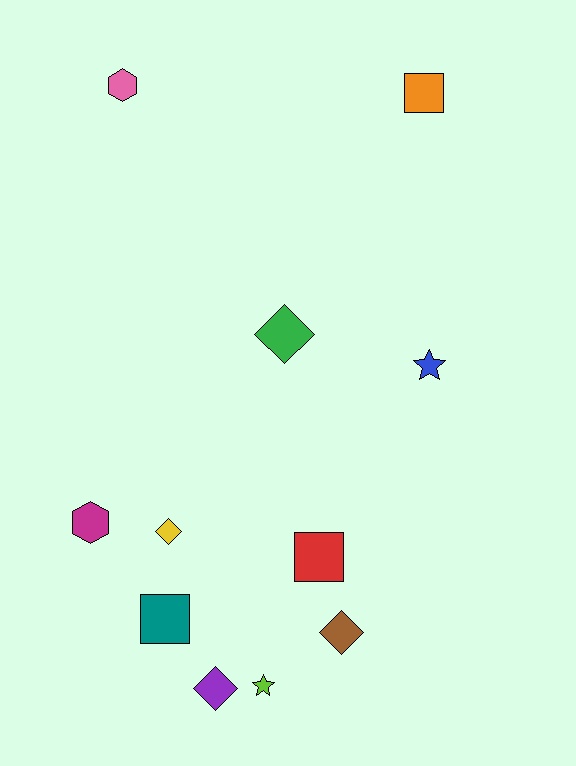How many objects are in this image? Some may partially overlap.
There are 11 objects.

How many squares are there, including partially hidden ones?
There are 3 squares.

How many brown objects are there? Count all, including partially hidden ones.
There is 1 brown object.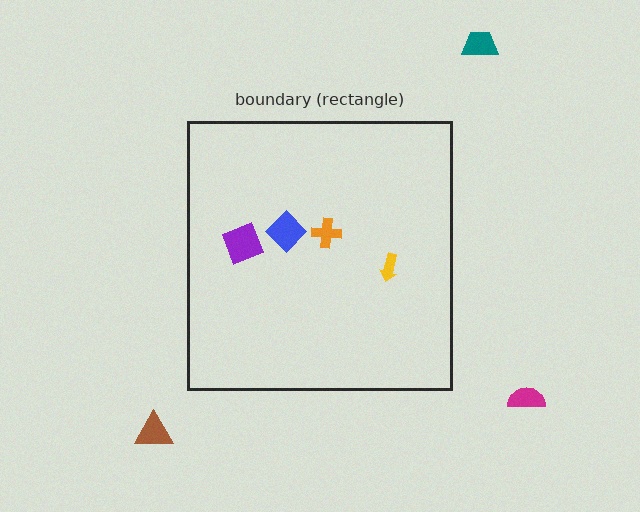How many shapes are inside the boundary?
4 inside, 3 outside.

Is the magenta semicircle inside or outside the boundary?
Outside.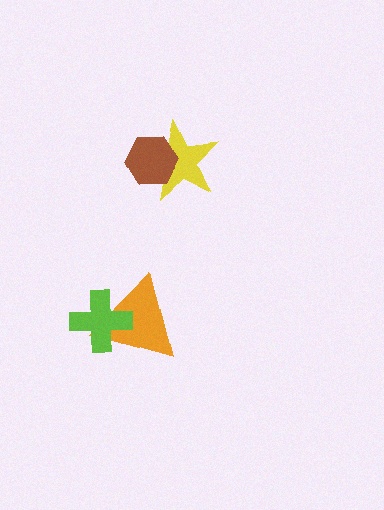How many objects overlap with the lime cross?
1 object overlaps with the lime cross.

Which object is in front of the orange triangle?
The lime cross is in front of the orange triangle.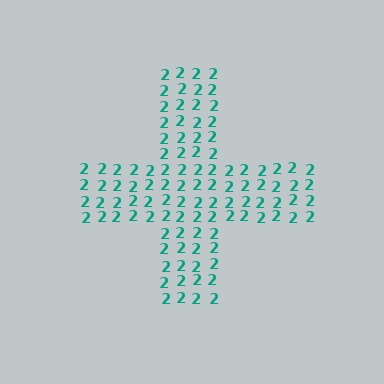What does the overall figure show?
The overall figure shows a cross.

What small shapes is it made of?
It is made of small digit 2's.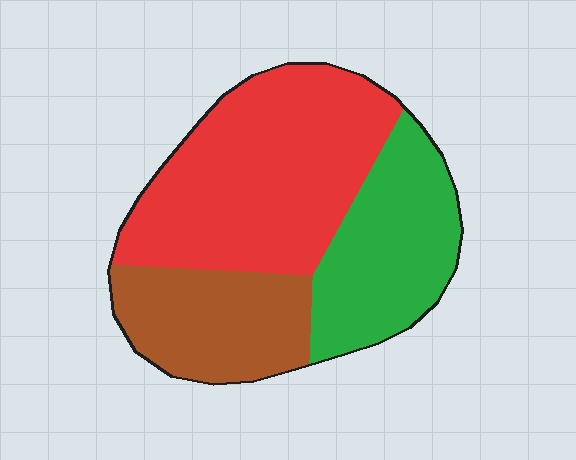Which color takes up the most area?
Red, at roughly 50%.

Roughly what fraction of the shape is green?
Green covers 28% of the shape.